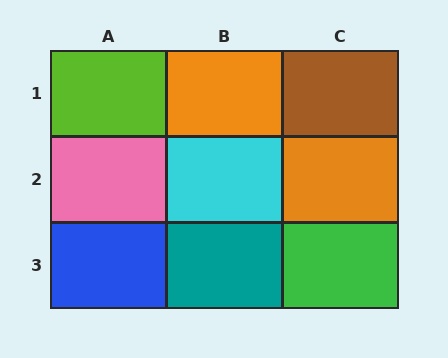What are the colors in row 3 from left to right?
Blue, teal, green.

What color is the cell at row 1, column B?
Orange.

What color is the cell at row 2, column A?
Pink.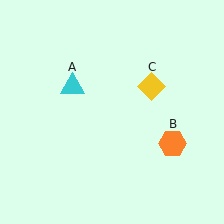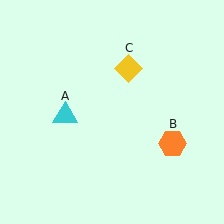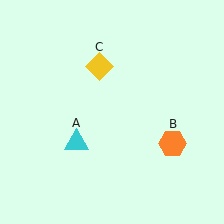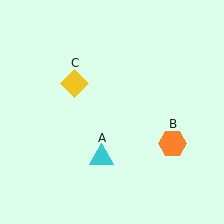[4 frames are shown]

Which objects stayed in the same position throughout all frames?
Orange hexagon (object B) remained stationary.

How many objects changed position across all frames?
2 objects changed position: cyan triangle (object A), yellow diamond (object C).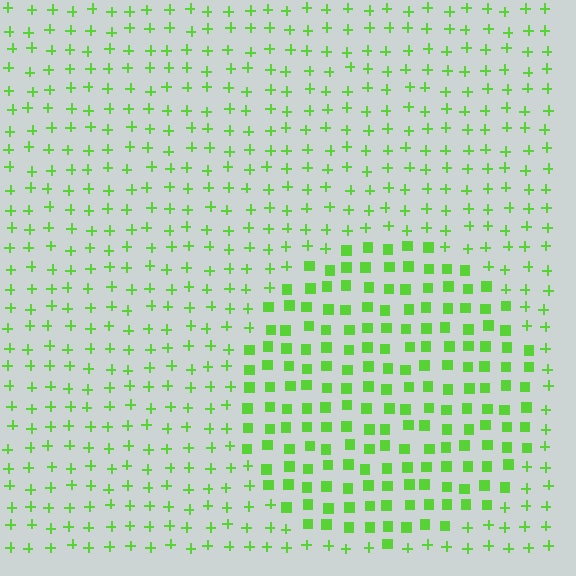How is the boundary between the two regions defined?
The boundary is defined by a change in element shape: squares inside vs. plus signs outside. All elements share the same color and spacing.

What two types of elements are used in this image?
The image uses squares inside the circle region and plus signs outside it.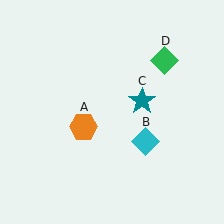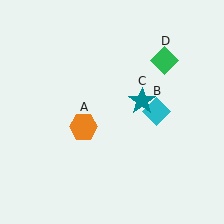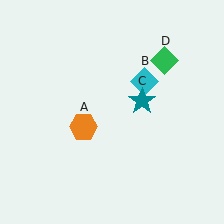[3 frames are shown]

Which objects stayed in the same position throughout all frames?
Orange hexagon (object A) and teal star (object C) and green diamond (object D) remained stationary.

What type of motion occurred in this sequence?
The cyan diamond (object B) rotated counterclockwise around the center of the scene.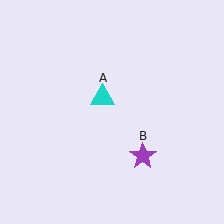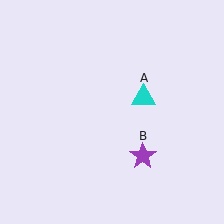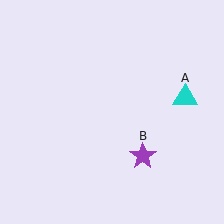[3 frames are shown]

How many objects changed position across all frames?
1 object changed position: cyan triangle (object A).